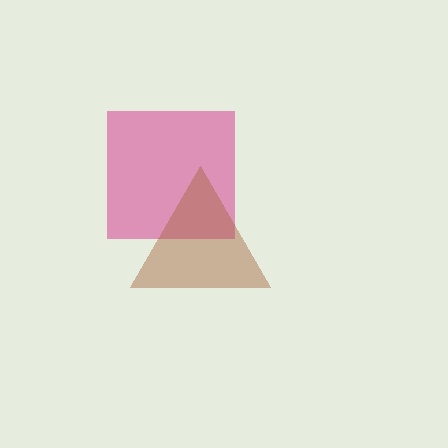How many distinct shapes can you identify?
There are 2 distinct shapes: a pink square, a brown triangle.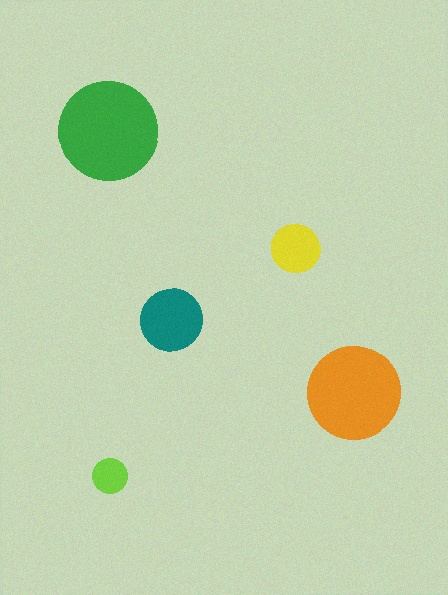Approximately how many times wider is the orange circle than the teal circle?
About 1.5 times wider.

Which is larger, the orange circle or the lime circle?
The orange one.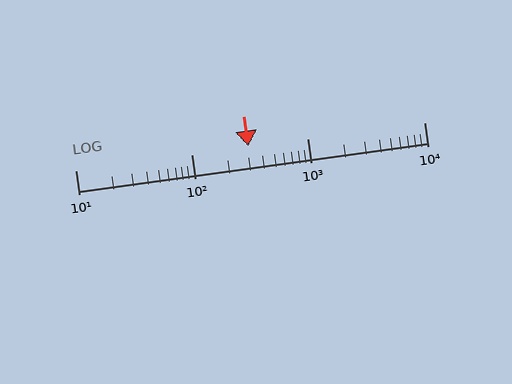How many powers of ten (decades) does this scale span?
The scale spans 3 decades, from 10 to 10000.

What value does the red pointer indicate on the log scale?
The pointer indicates approximately 310.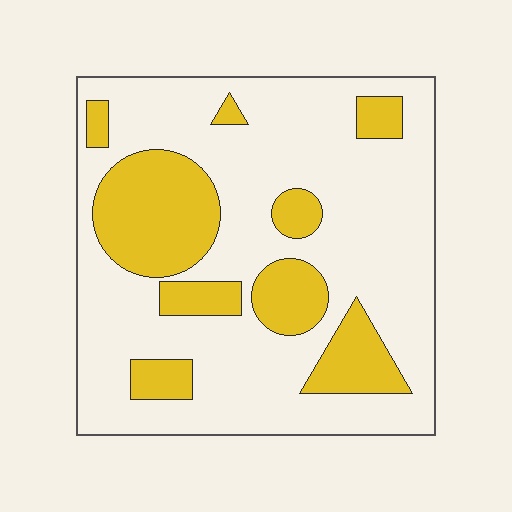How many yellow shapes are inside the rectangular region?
9.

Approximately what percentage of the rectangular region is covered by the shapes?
Approximately 25%.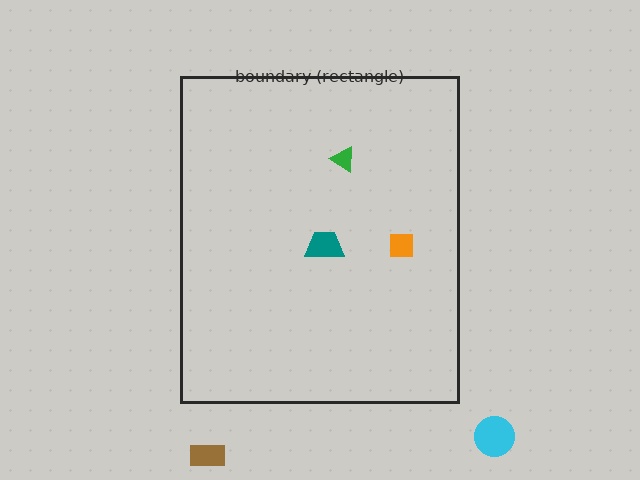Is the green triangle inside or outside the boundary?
Inside.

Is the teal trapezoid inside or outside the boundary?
Inside.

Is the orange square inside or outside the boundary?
Inside.